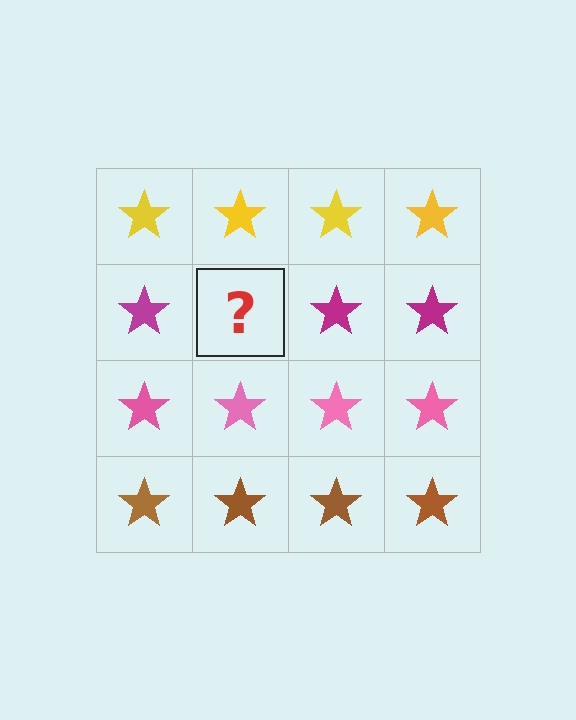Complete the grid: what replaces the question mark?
The question mark should be replaced with a magenta star.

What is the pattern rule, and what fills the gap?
The rule is that each row has a consistent color. The gap should be filled with a magenta star.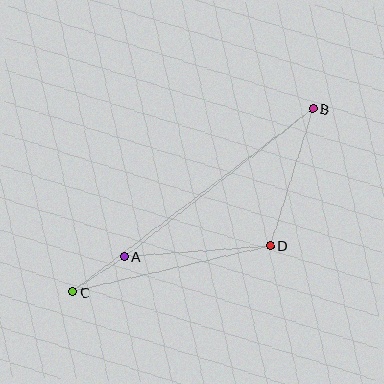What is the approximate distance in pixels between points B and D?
The distance between B and D is approximately 143 pixels.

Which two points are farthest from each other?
Points B and C are farthest from each other.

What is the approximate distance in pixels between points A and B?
The distance between A and B is approximately 239 pixels.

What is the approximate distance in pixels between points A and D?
The distance between A and D is approximately 146 pixels.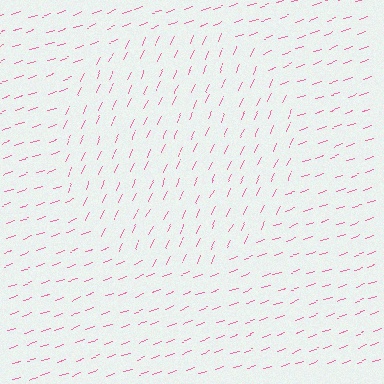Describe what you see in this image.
The image is filled with small pink line segments. A circle region in the image has lines oriented differently from the surrounding lines, creating a visible texture boundary.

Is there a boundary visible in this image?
Yes, there is a texture boundary formed by a change in line orientation.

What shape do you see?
I see a circle.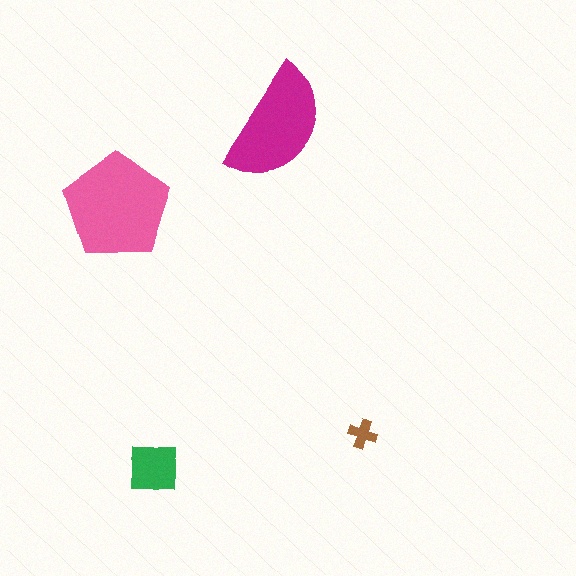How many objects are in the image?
There are 4 objects in the image.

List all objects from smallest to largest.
The brown cross, the green square, the magenta semicircle, the pink pentagon.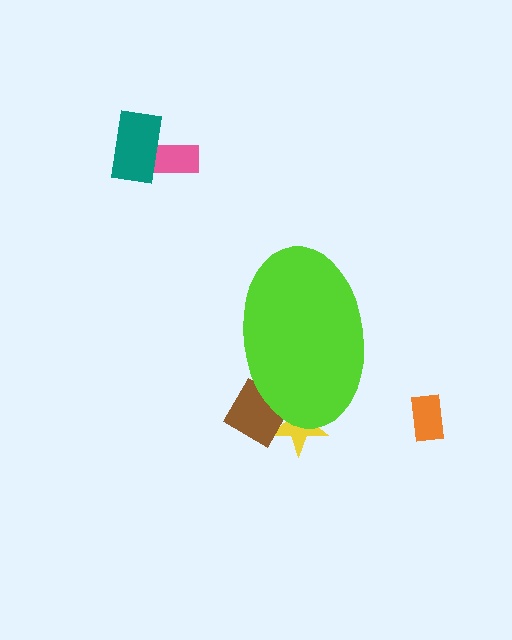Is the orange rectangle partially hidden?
No, the orange rectangle is fully visible.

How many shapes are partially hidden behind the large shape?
2 shapes are partially hidden.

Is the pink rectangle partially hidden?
No, the pink rectangle is fully visible.